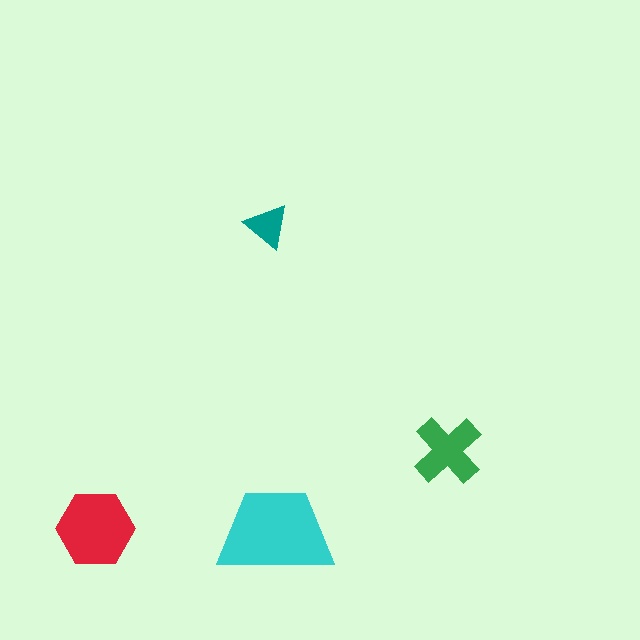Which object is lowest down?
The cyan trapezoid is bottommost.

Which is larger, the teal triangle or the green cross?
The green cross.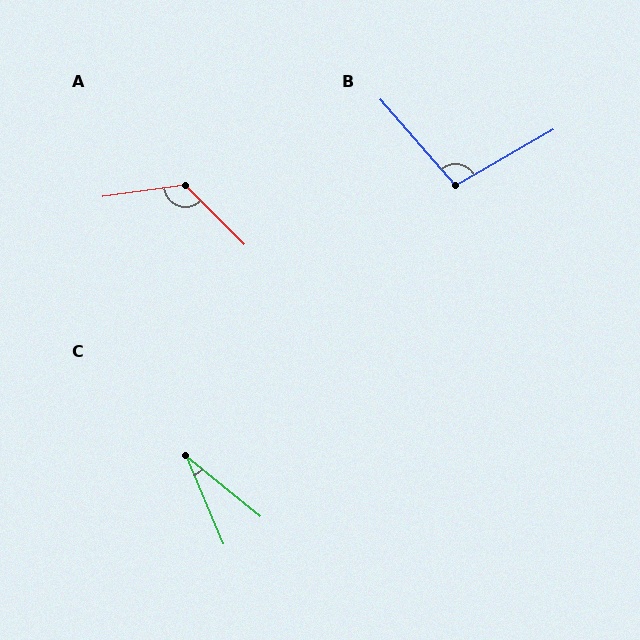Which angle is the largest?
A, at approximately 127 degrees.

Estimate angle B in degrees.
Approximately 102 degrees.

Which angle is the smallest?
C, at approximately 28 degrees.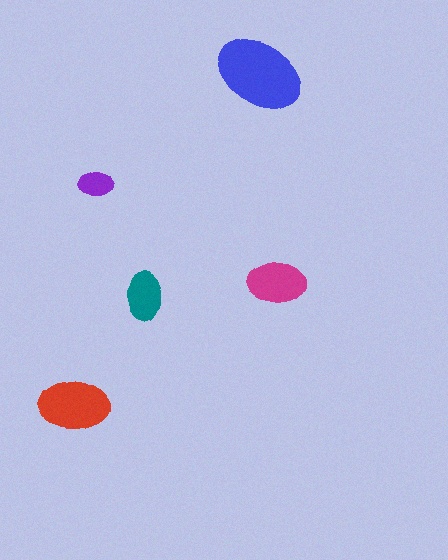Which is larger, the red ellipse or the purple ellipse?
The red one.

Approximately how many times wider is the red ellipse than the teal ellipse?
About 1.5 times wider.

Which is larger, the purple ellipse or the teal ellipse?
The teal one.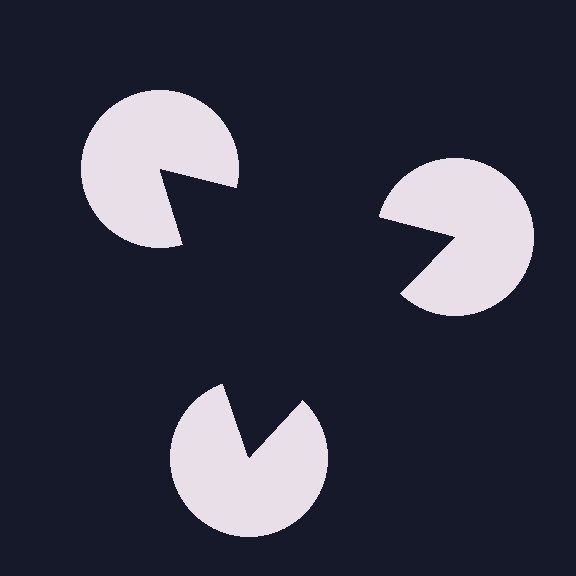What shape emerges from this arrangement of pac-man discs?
An illusory triangle — its edges are inferred from the aligned wedge cuts in the pac-man discs, not physically drawn.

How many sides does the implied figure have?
3 sides.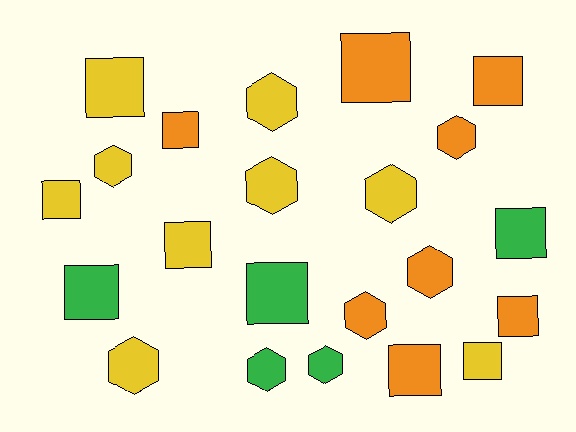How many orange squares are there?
There are 5 orange squares.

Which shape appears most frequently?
Square, with 12 objects.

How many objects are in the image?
There are 22 objects.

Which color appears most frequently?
Yellow, with 9 objects.